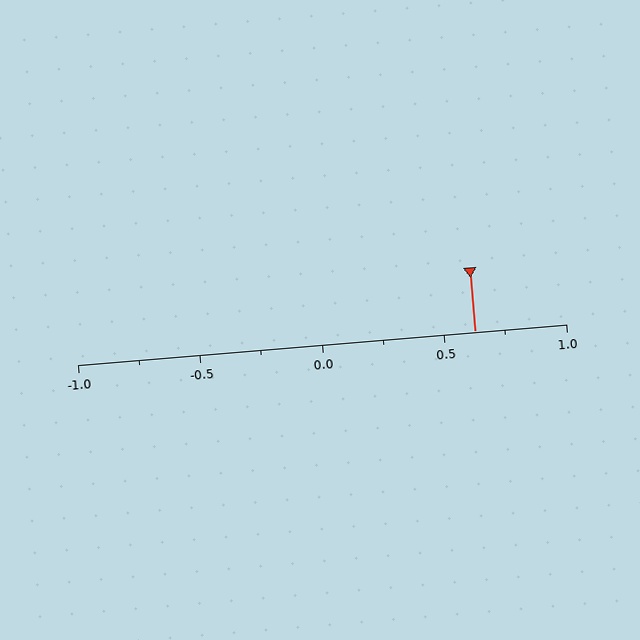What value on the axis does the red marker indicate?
The marker indicates approximately 0.62.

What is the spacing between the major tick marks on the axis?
The major ticks are spaced 0.5 apart.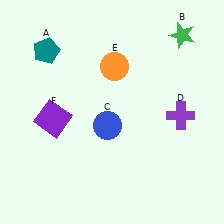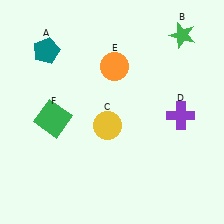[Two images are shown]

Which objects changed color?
C changed from blue to yellow. F changed from purple to green.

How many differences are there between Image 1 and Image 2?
There are 2 differences between the two images.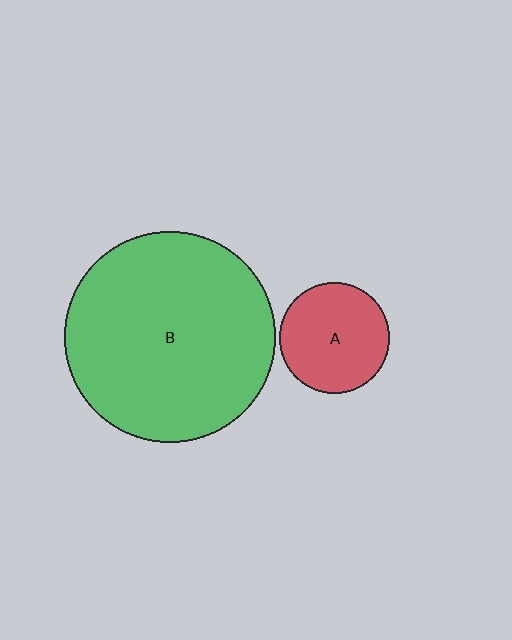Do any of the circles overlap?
No, none of the circles overlap.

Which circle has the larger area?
Circle B (green).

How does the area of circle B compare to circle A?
Approximately 3.6 times.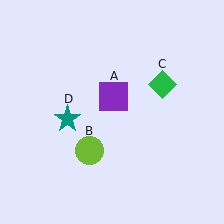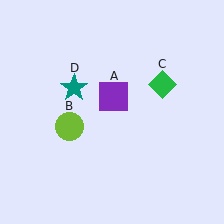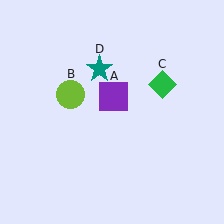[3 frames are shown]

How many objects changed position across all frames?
2 objects changed position: lime circle (object B), teal star (object D).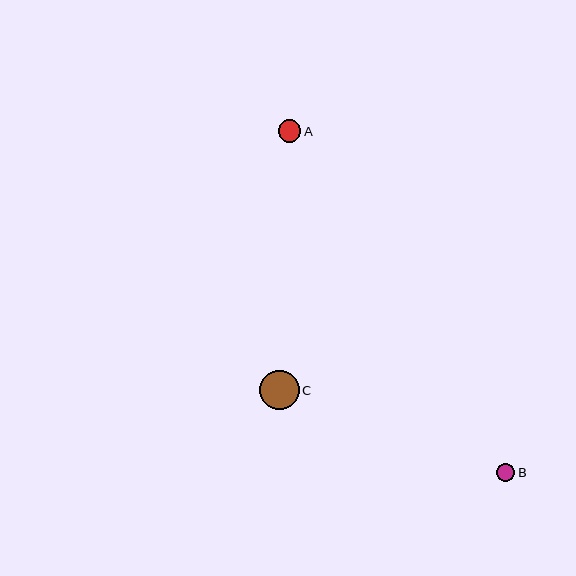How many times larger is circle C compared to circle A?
Circle C is approximately 1.7 times the size of circle A.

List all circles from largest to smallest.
From largest to smallest: C, A, B.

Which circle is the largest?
Circle C is the largest with a size of approximately 40 pixels.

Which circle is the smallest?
Circle B is the smallest with a size of approximately 18 pixels.